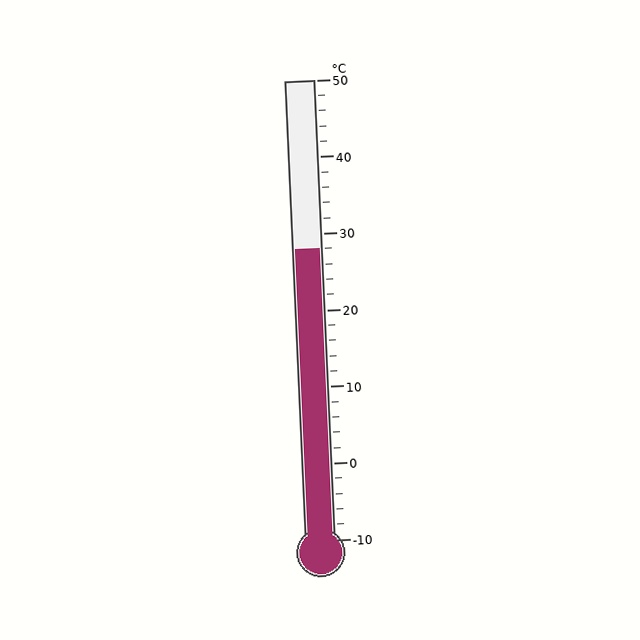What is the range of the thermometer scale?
The thermometer scale ranges from -10°C to 50°C.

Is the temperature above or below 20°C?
The temperature is above 20°C.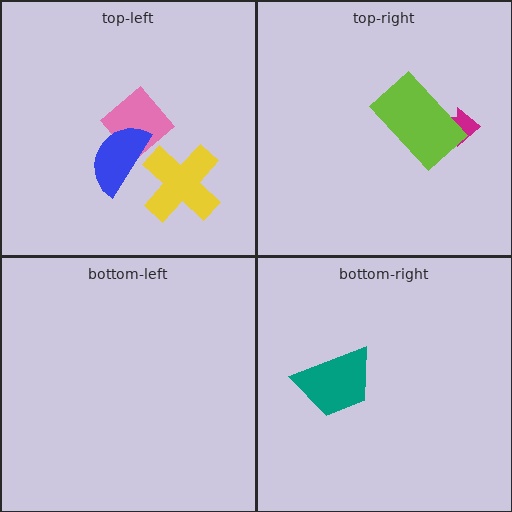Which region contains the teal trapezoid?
The bottom-right region.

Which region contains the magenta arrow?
The top-right region.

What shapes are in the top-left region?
The yellow cross, the pink diamond, the blue semicircle.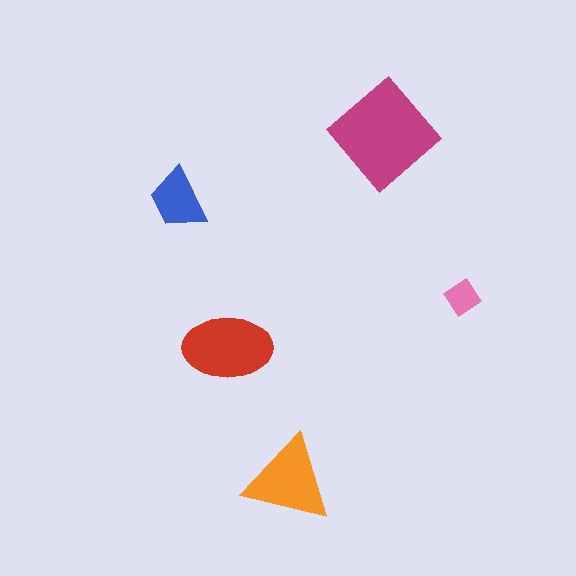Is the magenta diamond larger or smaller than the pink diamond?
Larger.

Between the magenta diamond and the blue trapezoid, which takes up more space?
The magenta diamond.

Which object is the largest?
The magenta diamond.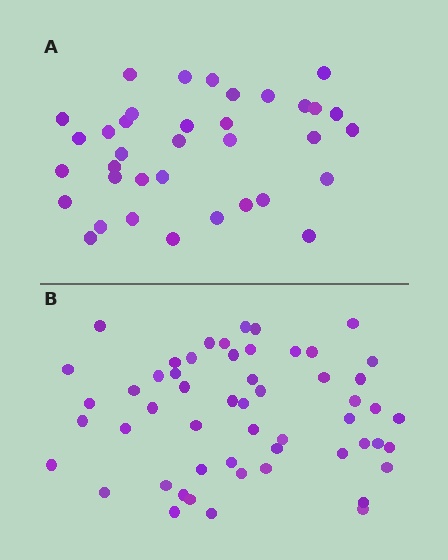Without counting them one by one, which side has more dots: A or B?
Region B (the bottom region) has more dots.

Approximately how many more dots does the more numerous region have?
Region B has approximately 20 more dots than region A.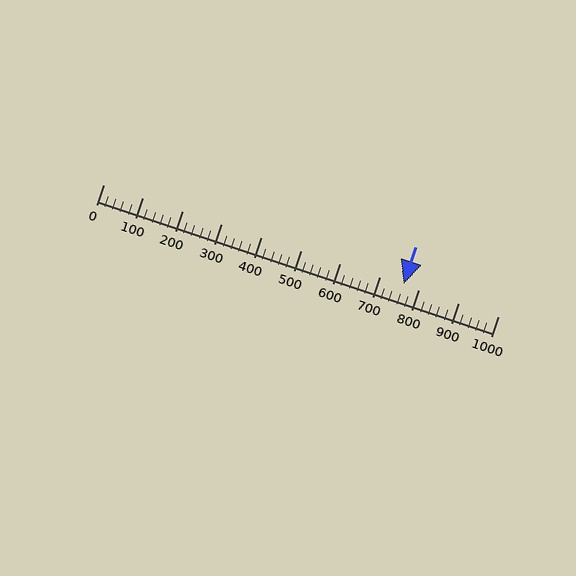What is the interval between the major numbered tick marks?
The major tick marks are spaced 100 units apart.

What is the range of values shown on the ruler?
The ruler shows values from 0 to 1000.